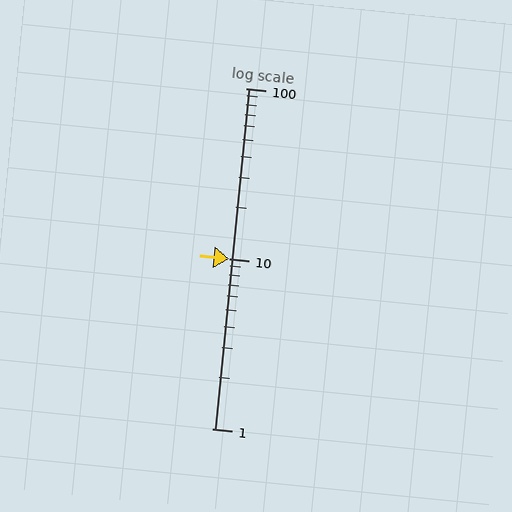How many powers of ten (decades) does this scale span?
The scale spans 2 decades, from 1 to 100.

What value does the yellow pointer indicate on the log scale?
The pointer indicates approximately 10.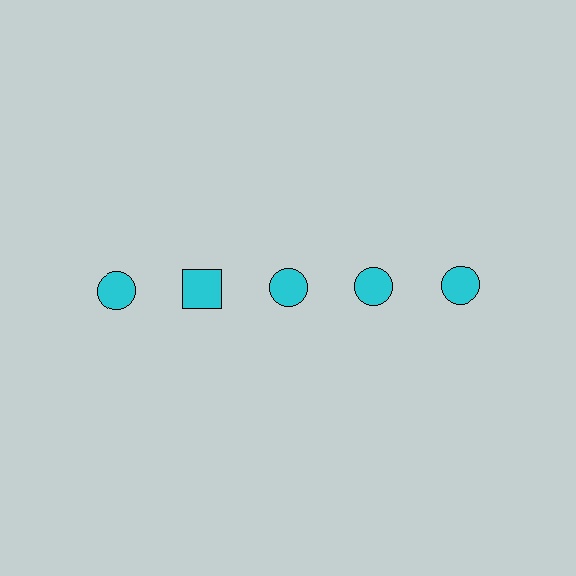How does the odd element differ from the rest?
It has a different shape: square instead of circle.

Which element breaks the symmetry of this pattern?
The cyan square in the top row, second from left column breaks the symmetry. All other shapes are cyan circles.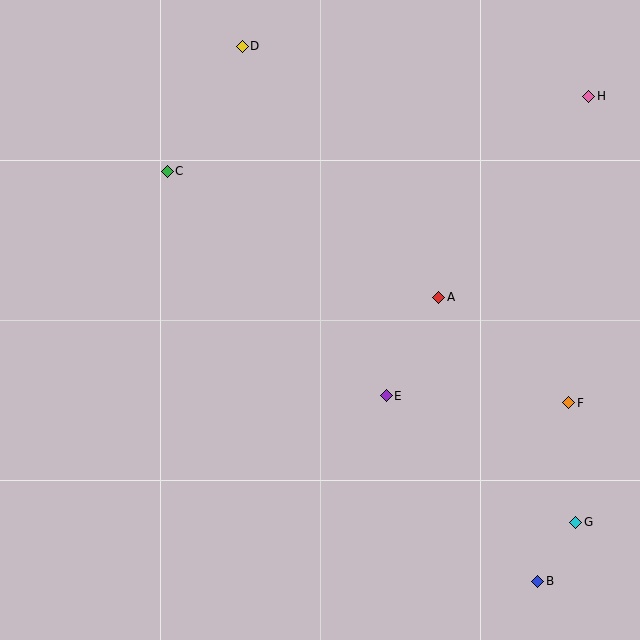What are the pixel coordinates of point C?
Point C is at (167, 171).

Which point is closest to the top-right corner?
Point H is closest to the top-right corner.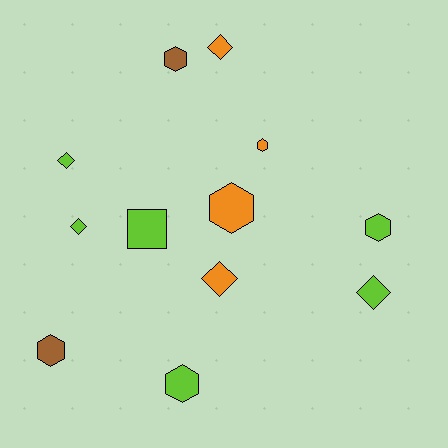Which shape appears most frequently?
Hexagon, with 6 objects.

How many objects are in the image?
There are 12 objects.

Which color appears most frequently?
Lime, with 6 objects.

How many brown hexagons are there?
There are 2 brown hexagons.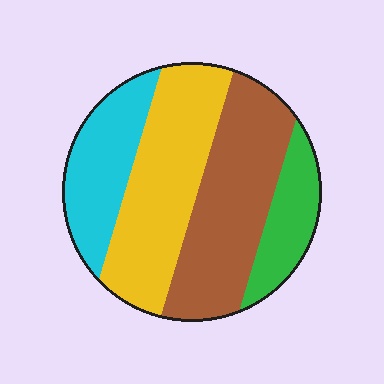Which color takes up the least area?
Green, at roughly 15%.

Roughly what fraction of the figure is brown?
Brown takes up between a quarter and a half of the figure.